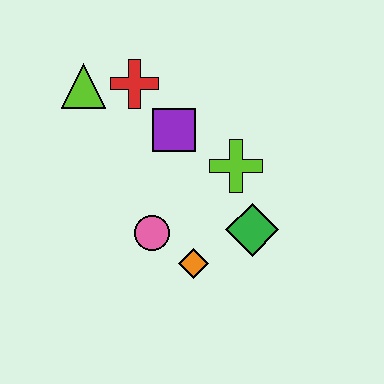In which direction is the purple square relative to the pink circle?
The purple square is above the pink circle.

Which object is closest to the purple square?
The red cross is closest to the purple square.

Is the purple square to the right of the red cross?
Yes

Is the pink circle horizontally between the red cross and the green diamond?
Yes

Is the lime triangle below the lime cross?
No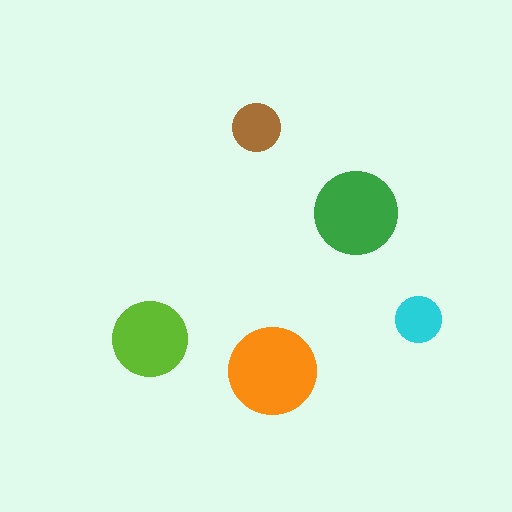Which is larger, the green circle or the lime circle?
The green one.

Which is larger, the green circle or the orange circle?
The orange one.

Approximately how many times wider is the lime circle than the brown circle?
About 1.5 times wider.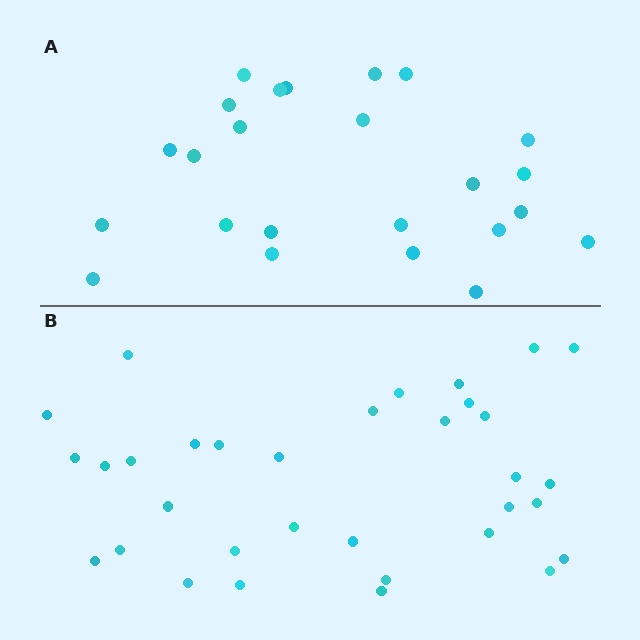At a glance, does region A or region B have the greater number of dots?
Region B (the bottom region) has more dots.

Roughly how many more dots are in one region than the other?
Region B has roughly 8 or so more dots than region A.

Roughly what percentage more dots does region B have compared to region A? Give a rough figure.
About 40% more.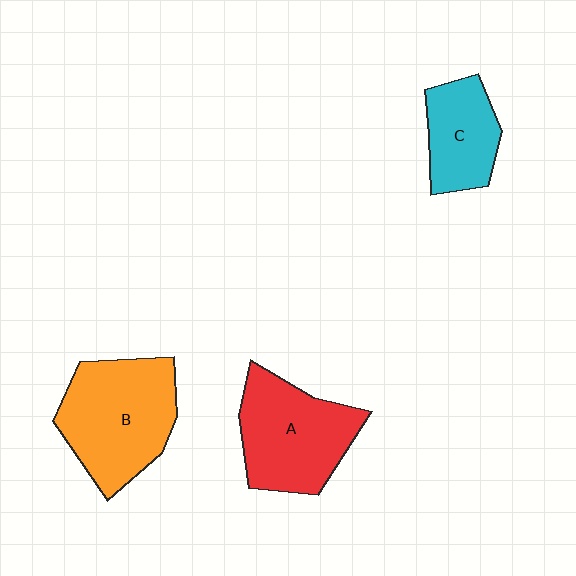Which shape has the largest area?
Shape B (orange).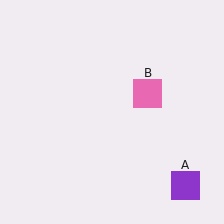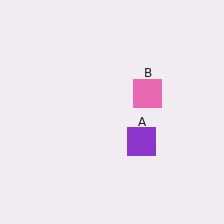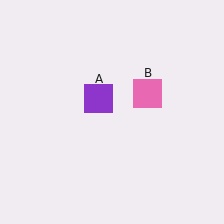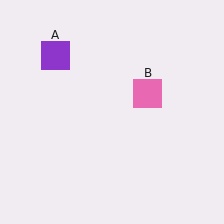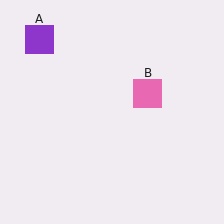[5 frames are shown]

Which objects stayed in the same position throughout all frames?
Pink square (object B) remained stationary.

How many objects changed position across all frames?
1 object changed position: purple square (object A).